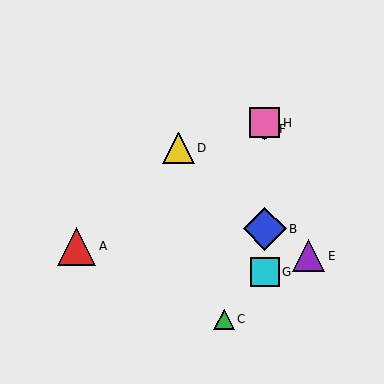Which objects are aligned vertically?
Objects B, F, G, H are aligned vertically.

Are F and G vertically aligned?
Yes, both are at x≈265.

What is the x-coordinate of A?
Object A is at x≈77.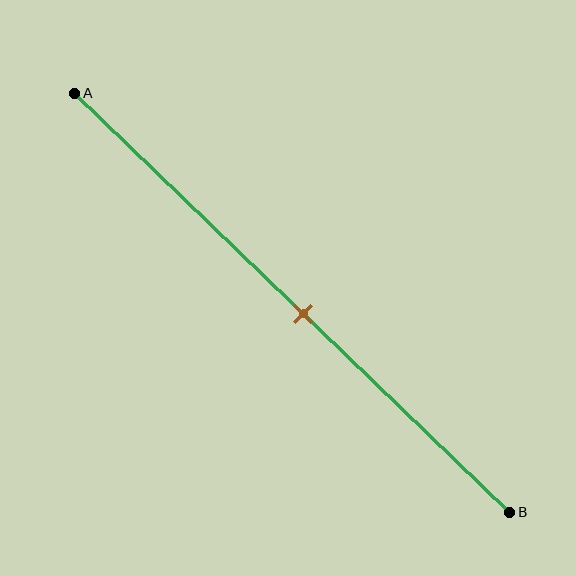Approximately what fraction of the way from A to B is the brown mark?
The brown mark is approximately 55% of the way from A to B.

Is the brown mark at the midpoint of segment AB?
Yes, the mark is approximately at the midpoint.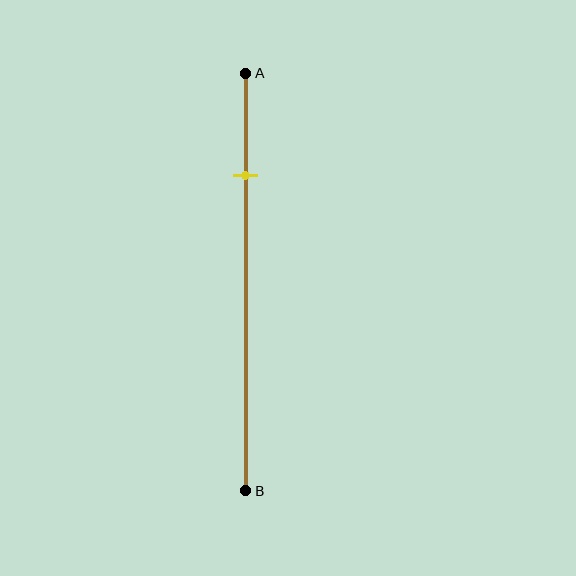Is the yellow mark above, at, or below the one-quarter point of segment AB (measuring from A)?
The yellow mark is approximately at the one-quarter point of segment AB.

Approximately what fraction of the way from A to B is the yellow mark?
The yellow mark is approximately 25% of the way from A to B.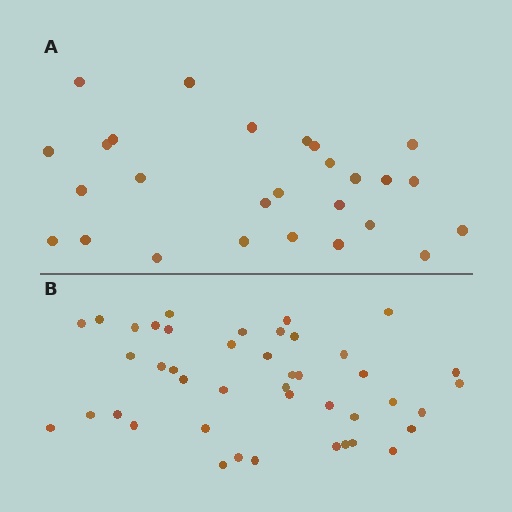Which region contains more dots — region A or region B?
Region B (the bottom region) has more dots.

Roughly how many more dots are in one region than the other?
Region B has approximately 15 more dots than region A.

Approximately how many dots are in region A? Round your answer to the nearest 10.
About 30 dots. (The exact count is 27, which rounds to 30.)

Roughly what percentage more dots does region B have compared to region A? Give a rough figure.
About 60% more.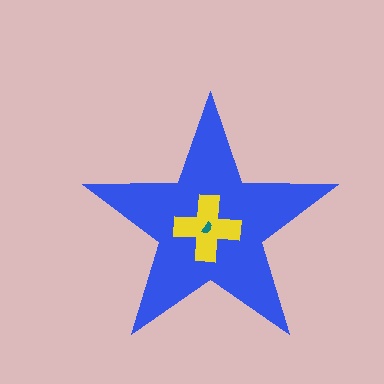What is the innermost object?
The teal semicircle.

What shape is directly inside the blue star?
The yellow cross.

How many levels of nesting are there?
3.